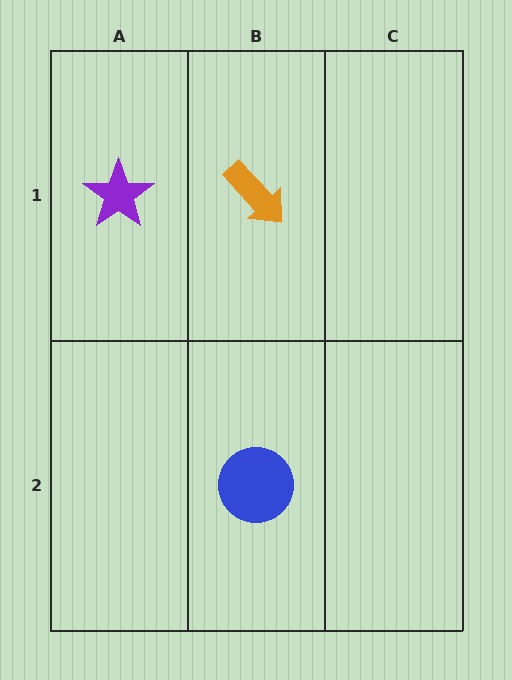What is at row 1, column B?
An orange arrow.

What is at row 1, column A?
A purple star.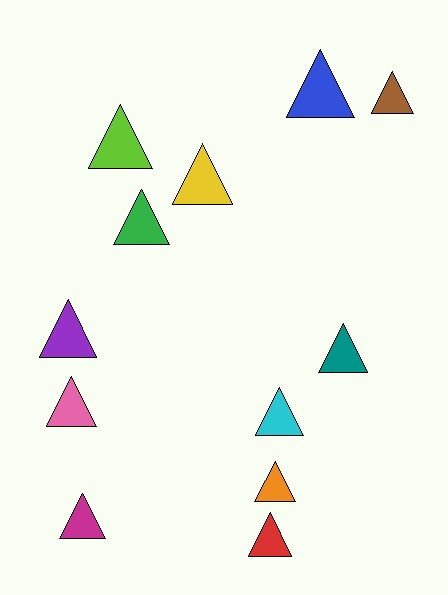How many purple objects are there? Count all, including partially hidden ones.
There is 1 purple object.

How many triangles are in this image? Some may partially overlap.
There are 12 triangles.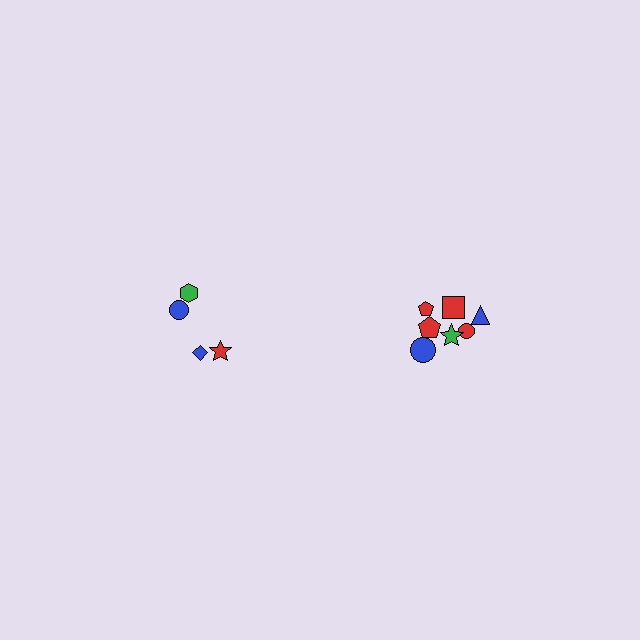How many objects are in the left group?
There are 4 objects.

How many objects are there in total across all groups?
There are 11 objects.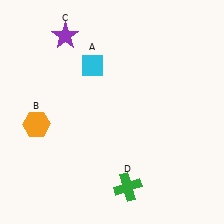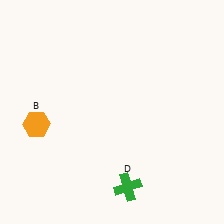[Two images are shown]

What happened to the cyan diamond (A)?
The cyan diamond (A) was removed in Image 2. It was in the top-left area of Image 1.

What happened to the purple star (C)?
The purple star (C) was removed in Image 2. It was in the top-left area of Image 1.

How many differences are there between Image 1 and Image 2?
There are 2 differences between the two images.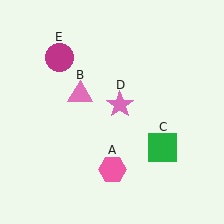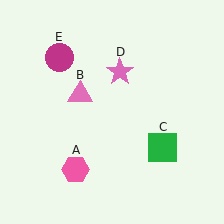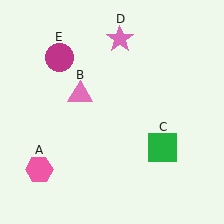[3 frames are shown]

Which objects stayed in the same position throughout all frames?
Pink triangle (object B) and green square (object C) and magenta circle (object E) remained stationary.